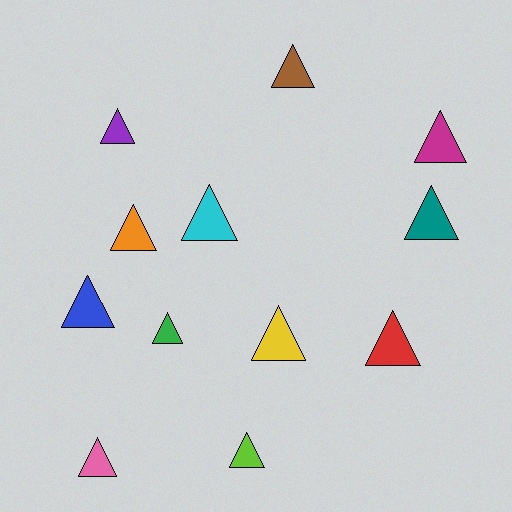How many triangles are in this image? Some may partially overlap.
There are 12 triangles.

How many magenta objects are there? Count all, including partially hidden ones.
There is 1 magenta object.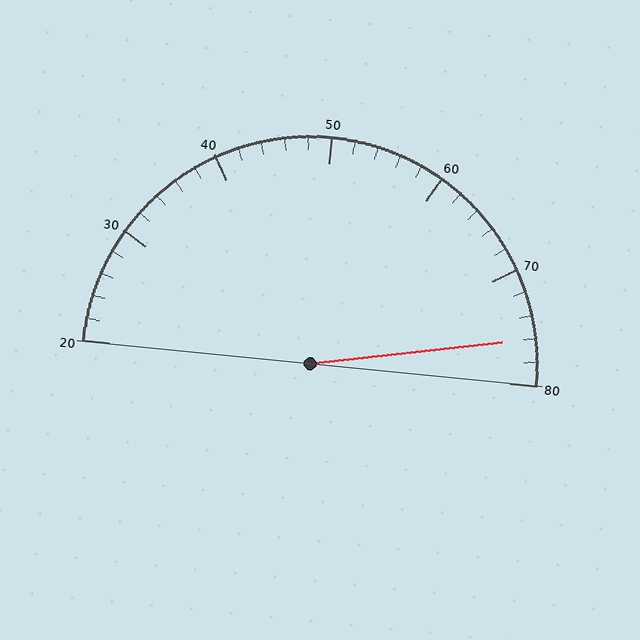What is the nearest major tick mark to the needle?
The nearest major tick mark is 80.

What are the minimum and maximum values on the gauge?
The gauge ranges from 20 to 80.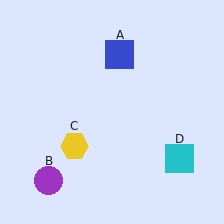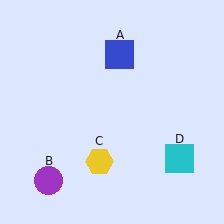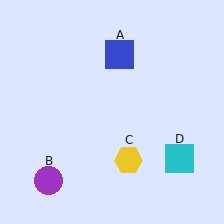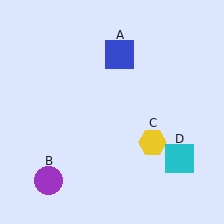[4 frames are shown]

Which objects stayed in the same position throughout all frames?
Blue square (object A) and purple circle (object B) and cyan square (object D) remained stationary.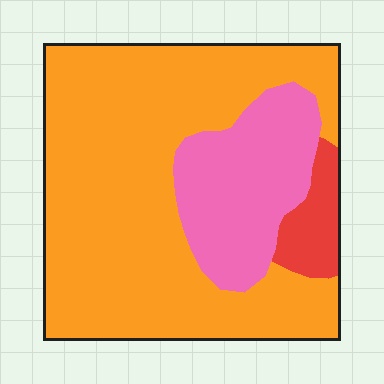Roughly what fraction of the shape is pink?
Pink covers roughly 25% of the shape.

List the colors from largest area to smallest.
From largest to smallest: orange, pink, red.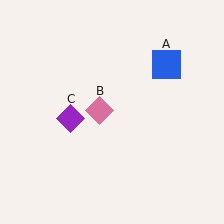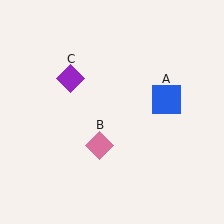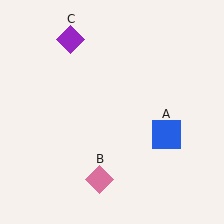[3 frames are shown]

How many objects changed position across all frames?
3 objects changed position: blue square (object A), pink diamond (object B), purple diamond (object C).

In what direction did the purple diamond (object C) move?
The purple diamond (object C) moved up.